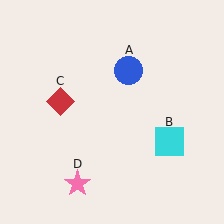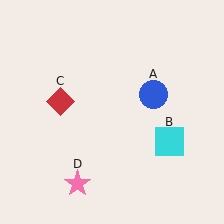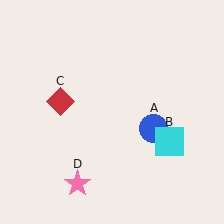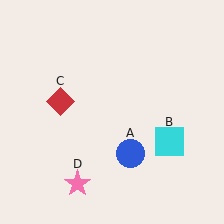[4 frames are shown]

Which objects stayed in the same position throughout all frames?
Cyan square (object B) and red diamond (object C) and pink star (object D) remained stationary.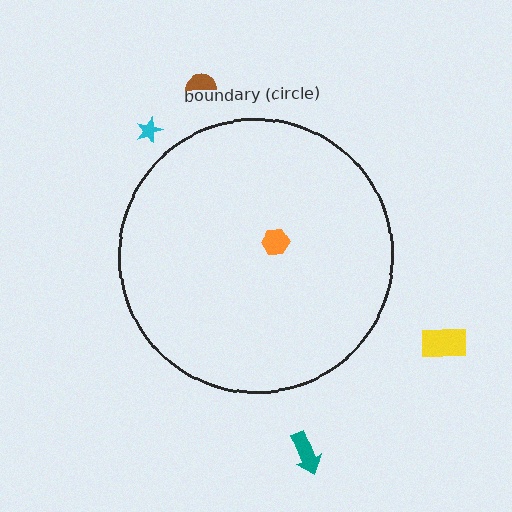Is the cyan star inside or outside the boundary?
Outside.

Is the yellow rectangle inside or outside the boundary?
Outside.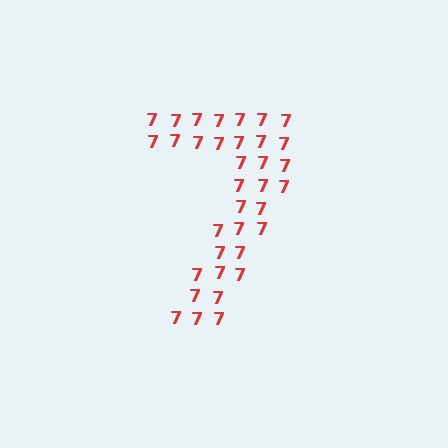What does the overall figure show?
The overall figure shows the digit 7.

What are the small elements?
The small elements are digit 7's.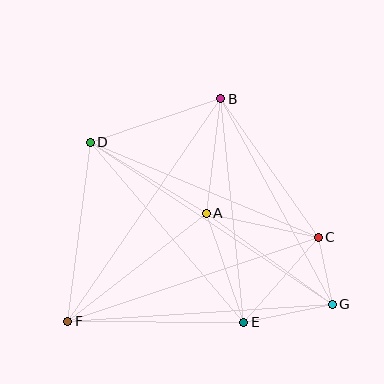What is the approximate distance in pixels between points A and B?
The distance between A and B is approximately 115 pixels.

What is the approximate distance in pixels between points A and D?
The distance between A and D is approximately 136 pixels.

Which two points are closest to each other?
Points C and G are closest to each other.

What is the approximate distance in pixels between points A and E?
The distance between A and E is approximately 115 pixels.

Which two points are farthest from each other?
Points D and G are farthest from each other.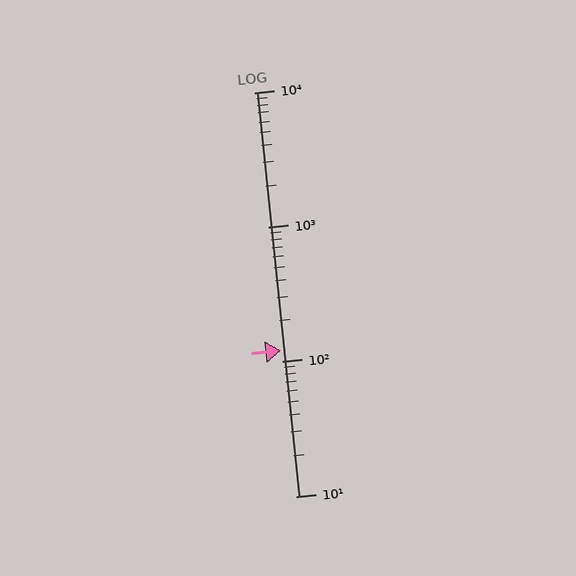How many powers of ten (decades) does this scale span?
The scale spans 3 decades, from 10 to 10000.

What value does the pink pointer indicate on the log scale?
The pointer indicates approximately 120.